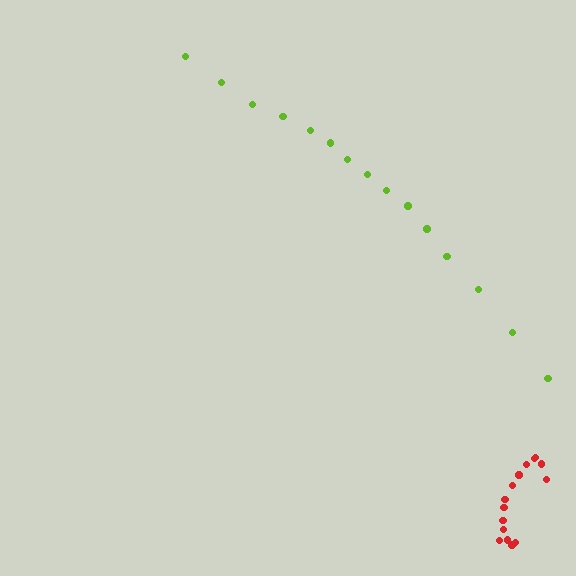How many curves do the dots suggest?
There are 2 distinct paths.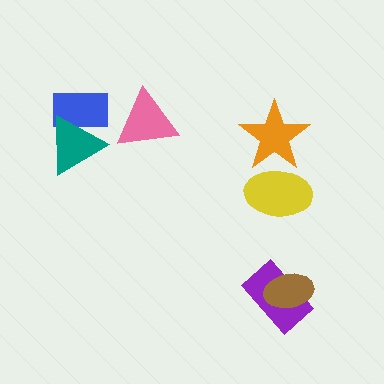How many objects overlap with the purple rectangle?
1 object overlaps with the purple rectangle.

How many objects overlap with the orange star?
1 object overlaps with the orange star.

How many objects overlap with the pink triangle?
0 objects overlap with the pink triangle.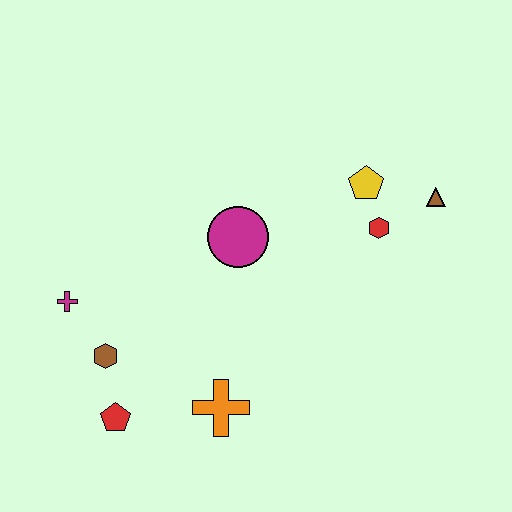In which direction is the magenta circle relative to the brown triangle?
The magenta circle is to the left of the brown triangle.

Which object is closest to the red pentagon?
The brown hexagon is closest to the red pentagon.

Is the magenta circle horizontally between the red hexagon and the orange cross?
Yes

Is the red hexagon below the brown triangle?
Yes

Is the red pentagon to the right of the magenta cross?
Yes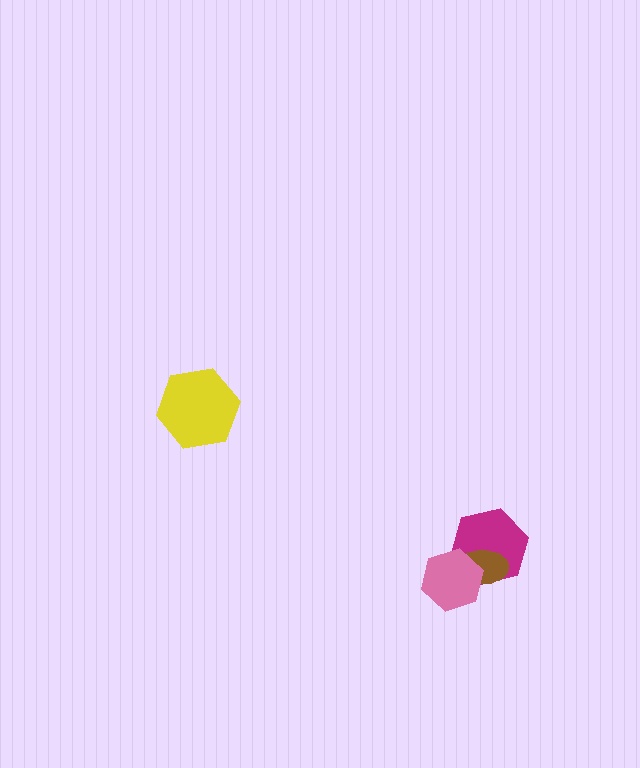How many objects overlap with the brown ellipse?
2 objects overlap with the brown ellipse.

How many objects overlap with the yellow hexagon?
0 objects overlap with the yellow hexagon.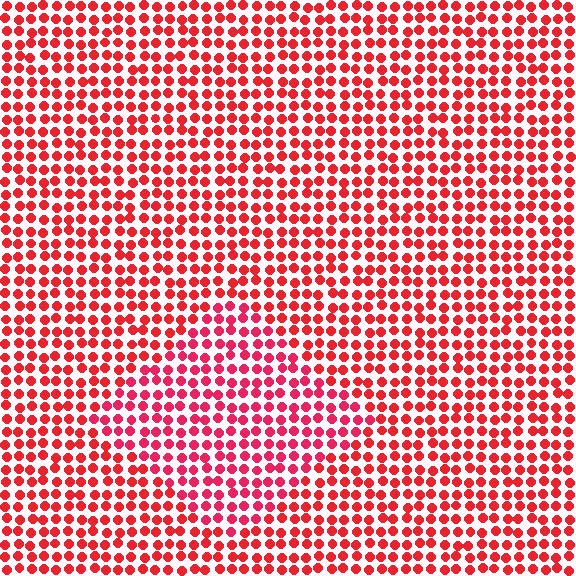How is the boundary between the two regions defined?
The boundary is defined purely by a slight shift in hue (about 15 degrees). Spacing, size, and orientation are identical on both sides.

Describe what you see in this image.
The image is filled with small red elements in a uniform arrangement. A diamond-shaped region is visible where the elements are tinted to a slightly different hue, forming a subtle color boundary.